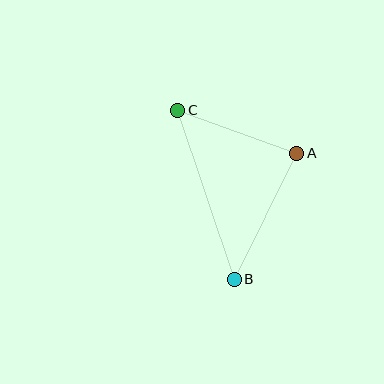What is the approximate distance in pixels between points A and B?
The distance between A and B is approximately 141 pixels.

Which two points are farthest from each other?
Points B and C are farthest from each other.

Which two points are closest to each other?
Points A and C are closest to each other.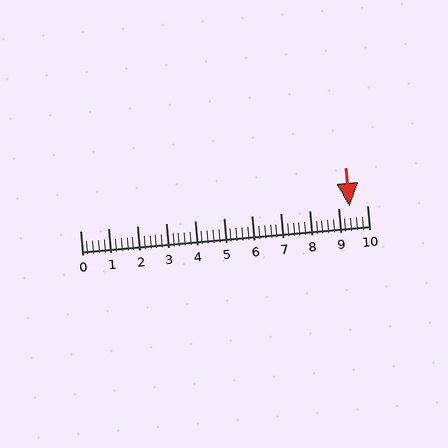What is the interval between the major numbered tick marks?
The major tick marks are spaced 1 units apart.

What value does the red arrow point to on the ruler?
The red arrow points to approximately 9.4.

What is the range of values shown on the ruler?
The ruler shows values from 0 to 10.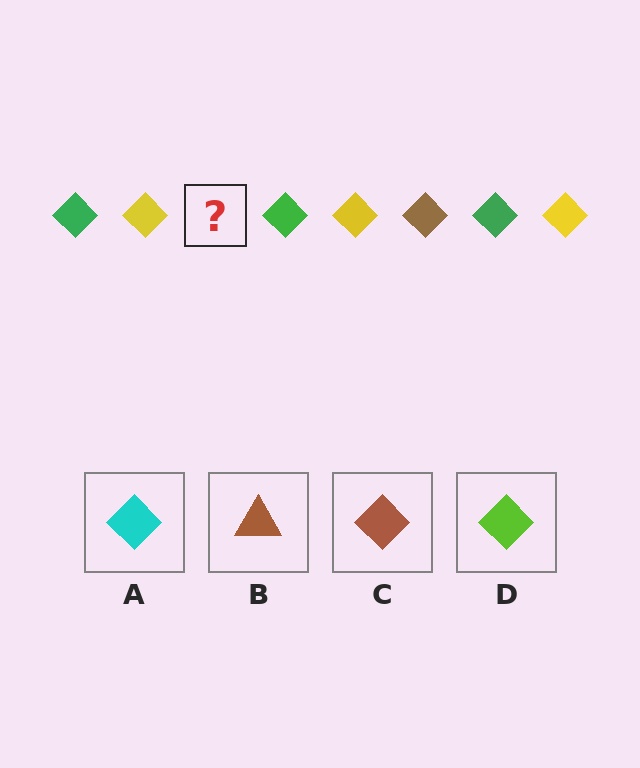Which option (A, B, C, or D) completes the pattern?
C.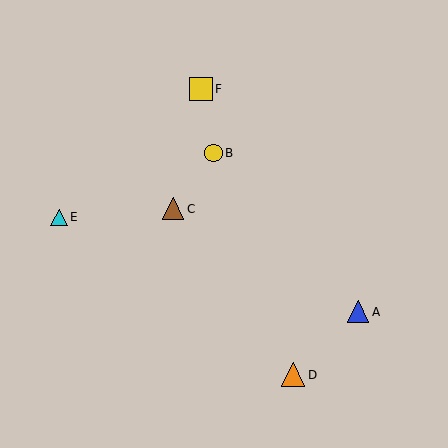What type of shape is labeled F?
Shape F is a yellow square.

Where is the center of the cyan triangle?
The center of the cyan triangle is at (59, 217).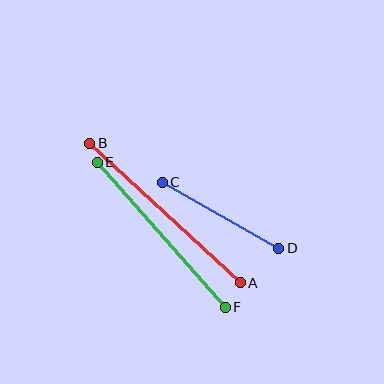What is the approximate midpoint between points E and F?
The midpoint is at approximately (161, 235) pixels.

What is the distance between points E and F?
The distance is approximately 193 pixels.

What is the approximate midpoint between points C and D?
The midpoint is at approximately (220, 215) pixels.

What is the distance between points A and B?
The distance is approximately 205 pixels.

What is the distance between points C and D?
The distance is approximately 134 pixels.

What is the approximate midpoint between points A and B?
The midpoint is at approximately (165, 213) pixels.